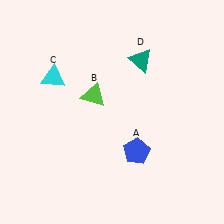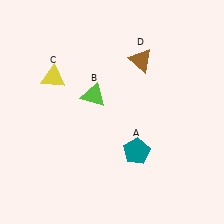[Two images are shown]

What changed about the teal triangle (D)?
In Image 1, D is teal. In Image 2, it changed to brown.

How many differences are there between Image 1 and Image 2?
There are 3 differences between the two images.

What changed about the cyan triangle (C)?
In Image 1, C is cyan. In Image 2, it changed to yellow.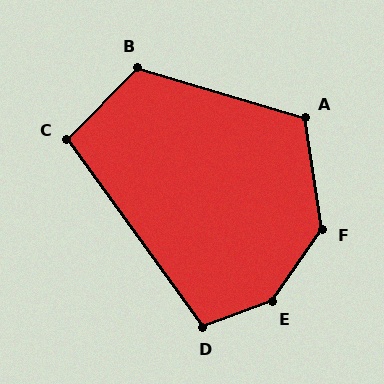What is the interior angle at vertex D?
Approximately 106 degrees (obtuse).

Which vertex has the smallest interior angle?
C, at approximately 100 degrees.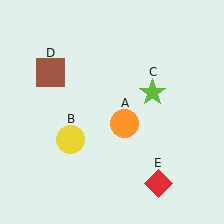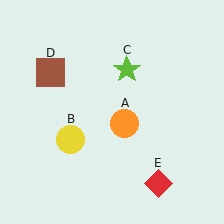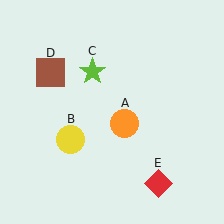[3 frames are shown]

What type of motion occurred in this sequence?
The lime star (object C) rotated counterclockwise around the center of the scene.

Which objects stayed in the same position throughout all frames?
Orange circle (object A) and yellow circle (object B) and brown square (object D) and red diamond (object E) remained stationary.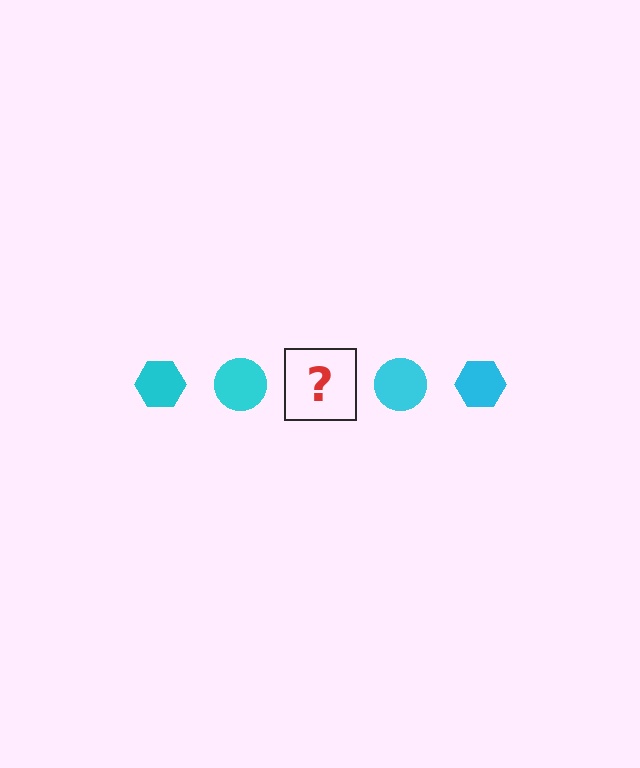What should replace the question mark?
The question mark should be replaced with a cyan hexagon.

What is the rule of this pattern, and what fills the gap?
The rule is that the pattern cycles through hexagon, circle shapes in cyan. The gap should be filled with a cyan hexagon.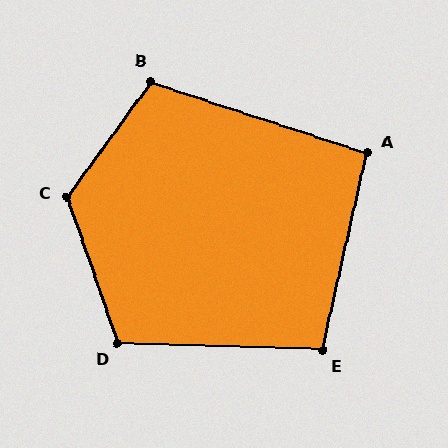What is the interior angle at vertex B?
Approximately 108 degrees (obtuse).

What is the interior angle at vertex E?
Approximately 101 degrees (obtuse).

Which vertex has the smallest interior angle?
A, at approximately 95 degrees.